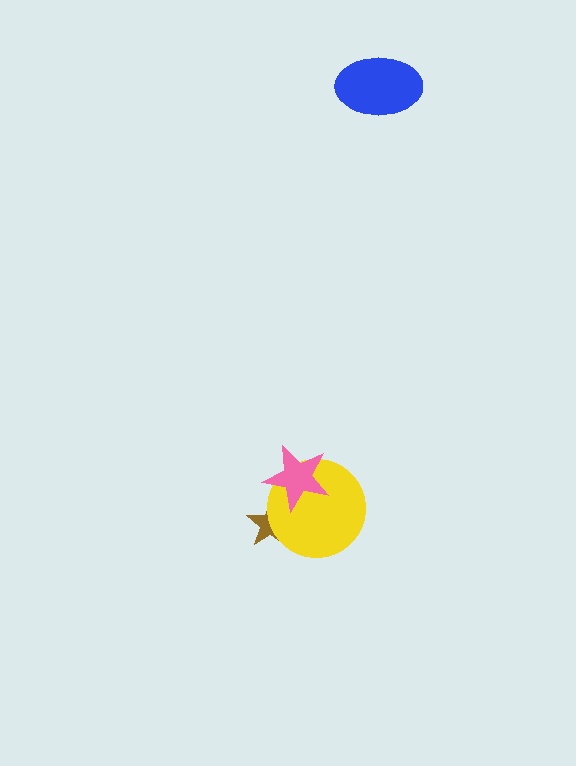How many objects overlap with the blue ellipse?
0 objects overlap with the blue ellipse.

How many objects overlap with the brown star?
2 objects overlap with the brown star.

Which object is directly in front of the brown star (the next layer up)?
The yellow circle is directly in front of the brown star.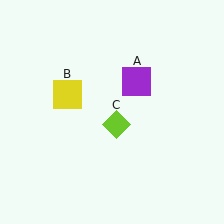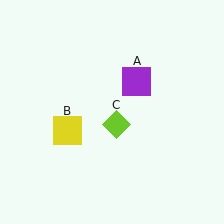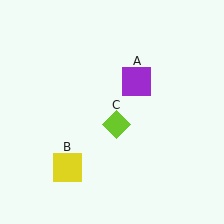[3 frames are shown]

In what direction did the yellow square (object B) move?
The yellow square (object B) moved down.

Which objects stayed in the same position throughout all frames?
Purple square (object A) and lime diamond (object C) remained stationary.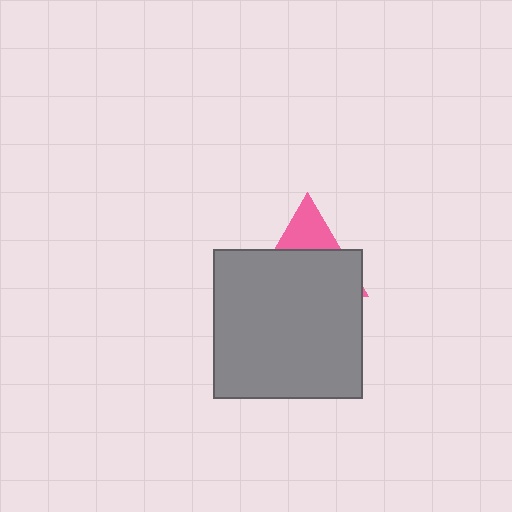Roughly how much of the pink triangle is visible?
A small part of it is visible (roughly 30%).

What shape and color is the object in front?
The object in front is a gray square.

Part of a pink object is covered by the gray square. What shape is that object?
It is a triangle.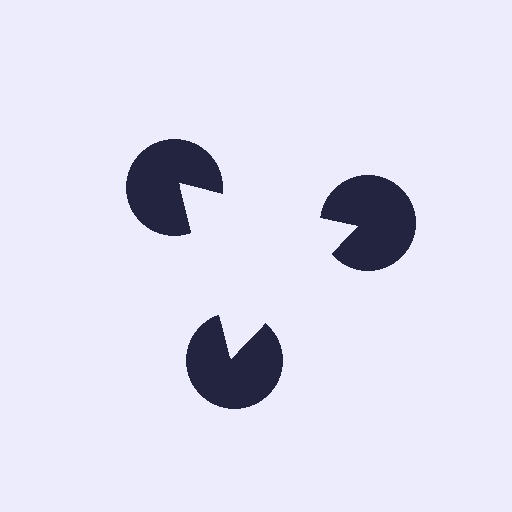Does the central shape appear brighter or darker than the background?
It typically appears slightly brighter than the background, even though no actual brightness change is drawn.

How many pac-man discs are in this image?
There are 3 — one at each vertex of the illusory triangle.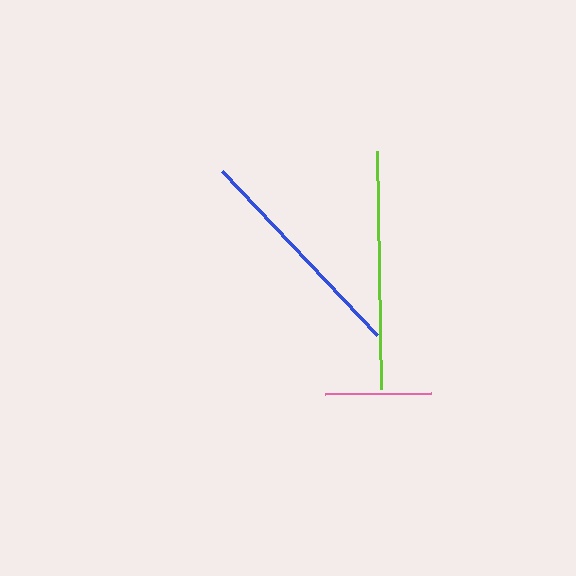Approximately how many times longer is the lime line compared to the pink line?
The lime line is approximately 2.2 times the length of the pink line.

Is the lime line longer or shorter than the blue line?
The lime line is longer than the blue line.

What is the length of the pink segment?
The pink segment is approximately 106 pixels long.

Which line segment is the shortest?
The pink line is the shortest at approximately 106 pixels.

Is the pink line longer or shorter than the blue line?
The blue line is longer than the pink line.